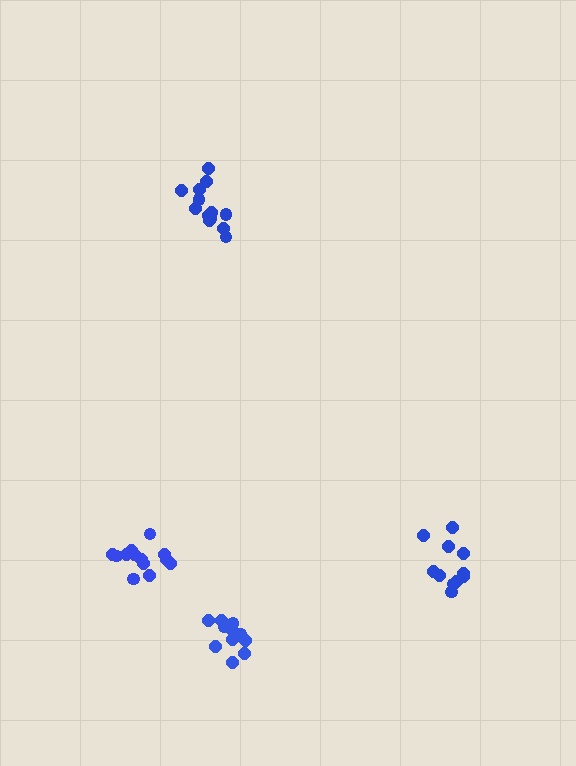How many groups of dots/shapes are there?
There are 4 groups.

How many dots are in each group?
Group 1: 13 dots, Group 2: 12 dots, Group 3: 11 dots, Group 4: 14 dots (50 total).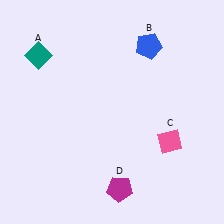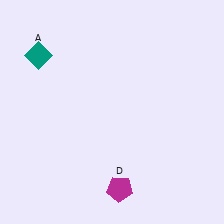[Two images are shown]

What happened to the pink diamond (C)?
The pink diamond (C) was removed in Image 2. It was in the bottom-right area of Image 1.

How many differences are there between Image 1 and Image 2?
There are 2 differences between the two images.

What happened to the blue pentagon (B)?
The blue pentagon (B) was removed in Image 2. It was in the top-right area of Image 1.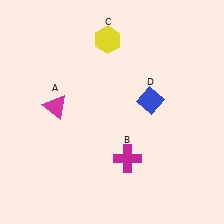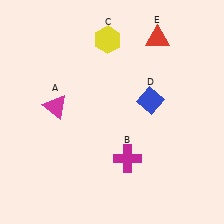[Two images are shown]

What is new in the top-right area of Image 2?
A red triangle (E) was added in the top-right area of Image 2.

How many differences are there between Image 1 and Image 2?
There is 1 difference between the two images.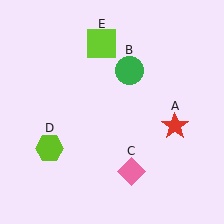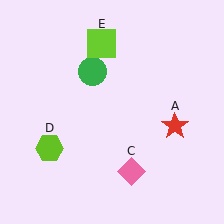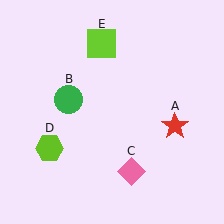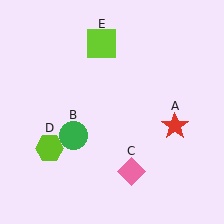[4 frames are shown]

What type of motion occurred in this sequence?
The green circle (object B) rotated counterclockwise around the center of the scene.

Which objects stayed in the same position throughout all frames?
Red star (object A) and pink diamond (object C) and lime hexagon (object D) and lime square (object E) remained stationary.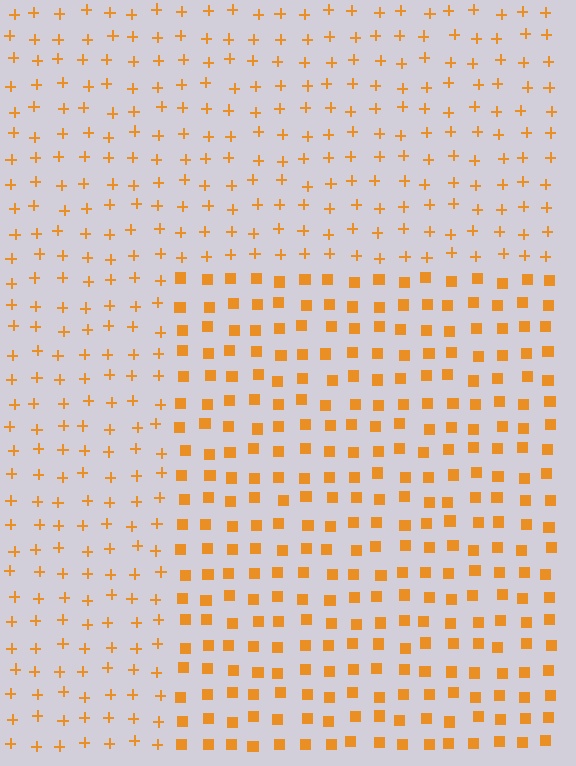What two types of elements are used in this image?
The image uses squares inside the rectangle region and plus signs outside it.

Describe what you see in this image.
The image is filled with small orange elements arranged in a uniform grid. A rectangle-shaped region contains squares, while the surrounding area contains plus signs. The boundary is defined purely by the change in element shape.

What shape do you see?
I see a rectangle.